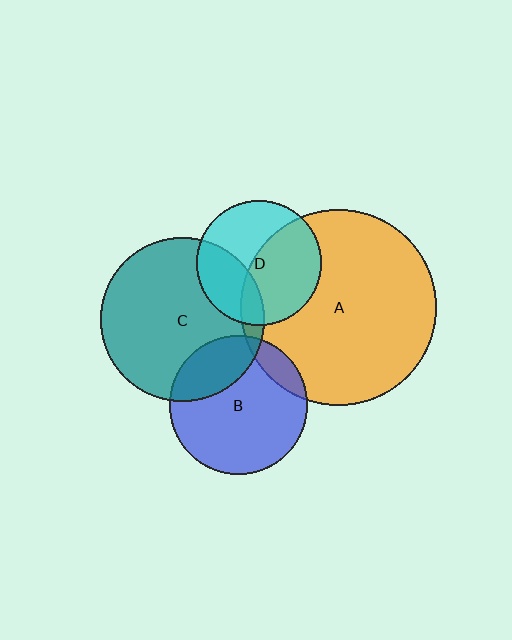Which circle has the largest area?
Circle A (orange).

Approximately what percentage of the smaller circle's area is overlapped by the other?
Approximately 50%.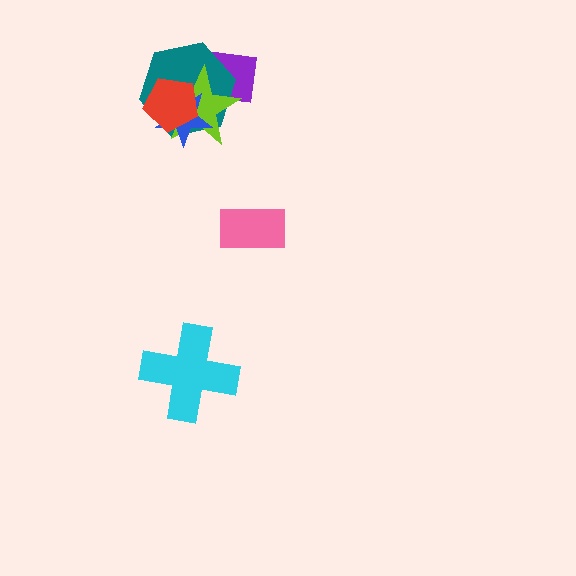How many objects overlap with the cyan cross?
0 objects overlap with the cyan cross.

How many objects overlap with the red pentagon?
3 objects overlap with the red pentagon.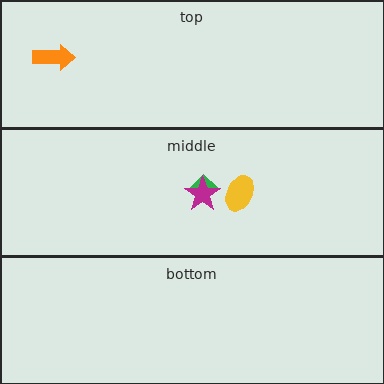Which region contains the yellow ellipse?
The middle region.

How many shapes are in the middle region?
3.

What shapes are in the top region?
The orange arrow.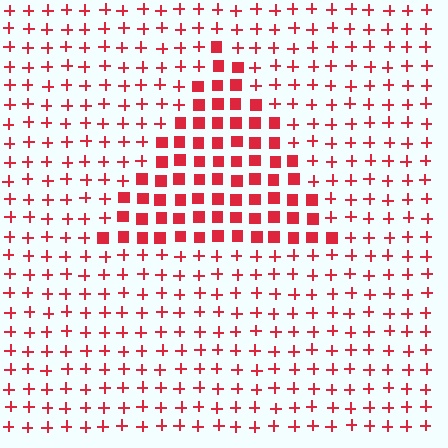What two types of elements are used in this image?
The image uses squares inside the triangle region and plus signs outside it.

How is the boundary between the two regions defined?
The boundary is defined by a change in element shape: squares inside vs. plus signs outside. All elements share the same color and spacing.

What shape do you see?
I see a triangle.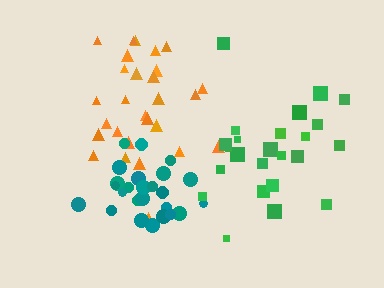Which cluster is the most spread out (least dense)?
Green.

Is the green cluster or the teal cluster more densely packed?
Teal.